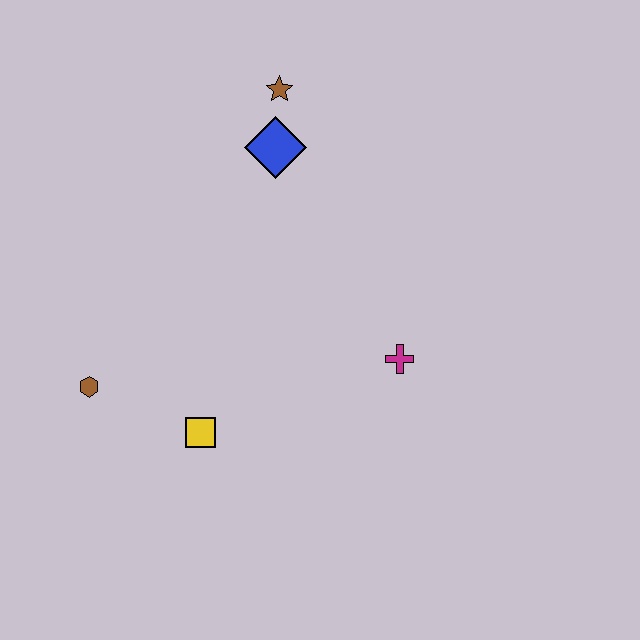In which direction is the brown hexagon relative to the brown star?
The brown hexagon is below the brown star.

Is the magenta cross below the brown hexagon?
No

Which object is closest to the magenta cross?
The yellow square is closest to the magenta cross.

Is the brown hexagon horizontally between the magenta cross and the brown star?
No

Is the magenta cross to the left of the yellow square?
No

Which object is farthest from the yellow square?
The brown star is farthest from the yellow square.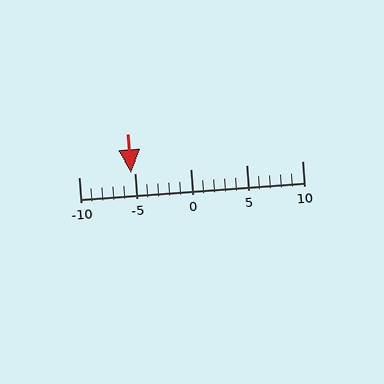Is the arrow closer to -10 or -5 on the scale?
The arrow is closer to -5.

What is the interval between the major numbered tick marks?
The major tick marks are spaced 5 units apart.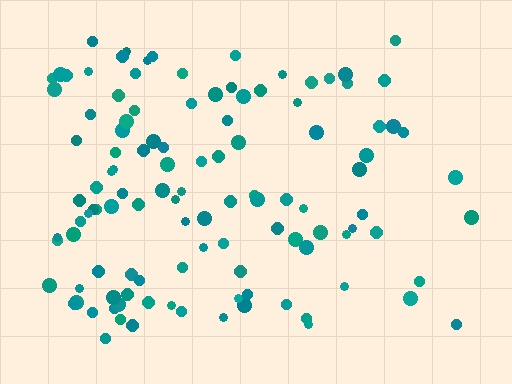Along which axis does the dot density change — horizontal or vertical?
Horizontal.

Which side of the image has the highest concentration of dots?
The left.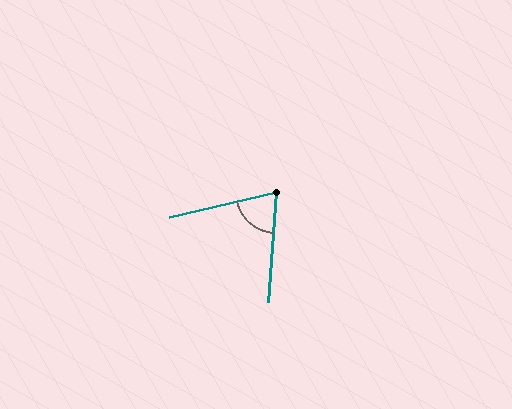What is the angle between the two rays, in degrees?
Approximately 73 degrees.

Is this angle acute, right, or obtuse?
It is acute.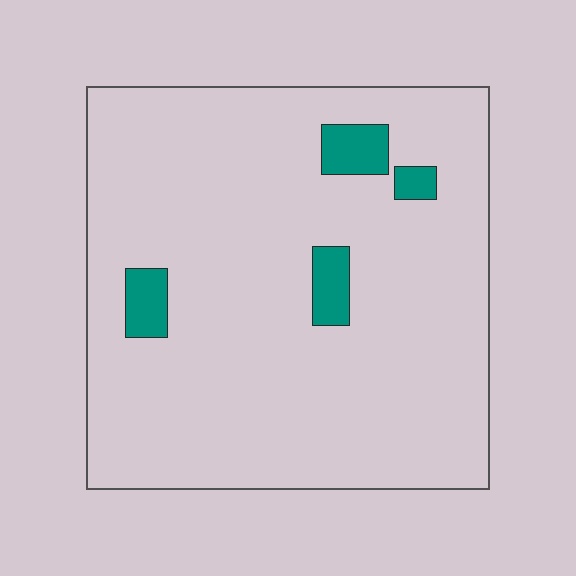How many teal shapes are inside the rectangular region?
4.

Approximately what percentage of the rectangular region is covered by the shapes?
Approximately 5%.